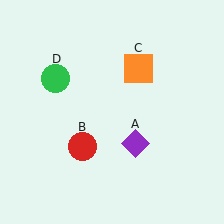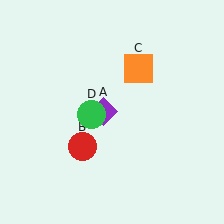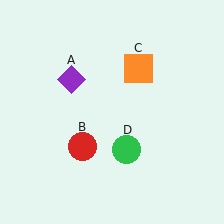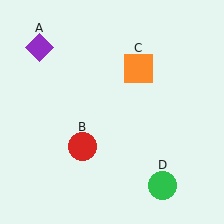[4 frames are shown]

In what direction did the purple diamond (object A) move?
The purple diamond (object A) moved up and to the left.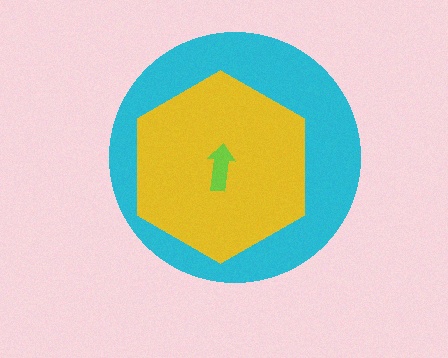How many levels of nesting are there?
3.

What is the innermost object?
The lime arrow.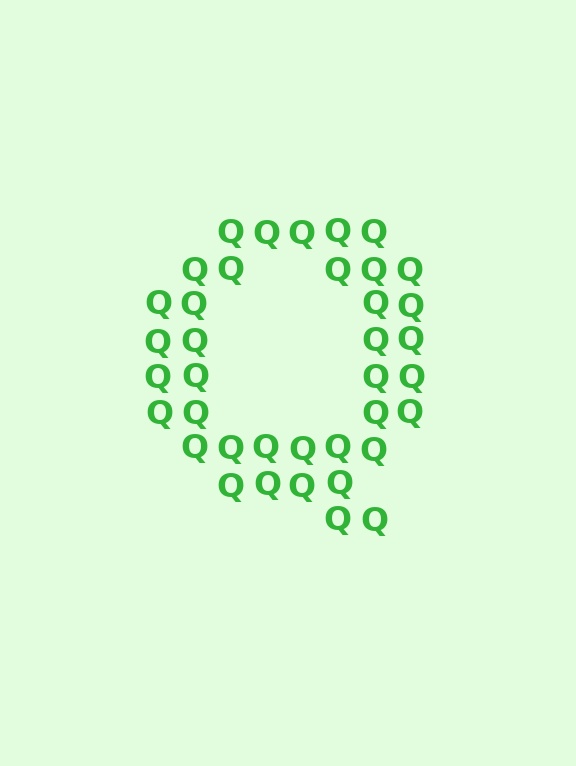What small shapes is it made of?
It is made of small letter Q's.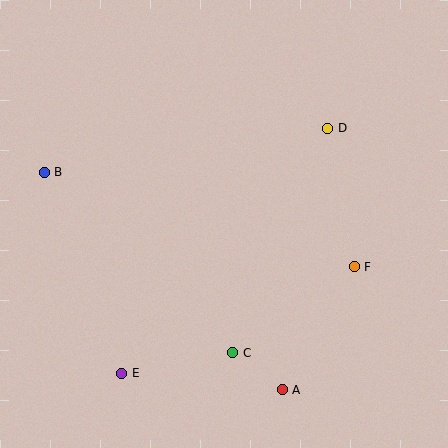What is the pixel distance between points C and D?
The distance between C and D is 244 pixels.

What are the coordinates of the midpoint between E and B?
The midpoint between E and B is at (83, 273).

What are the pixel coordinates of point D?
Point D is at (328, 128).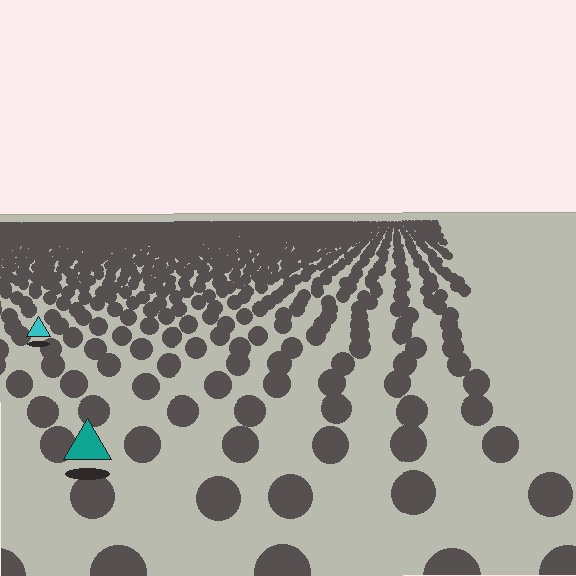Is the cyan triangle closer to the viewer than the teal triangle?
No. The teal triangle is closer — you can tell from the texture gradient: the ground texture is coarser near it.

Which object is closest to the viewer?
The teal triangle is closest. The texture marks near it are larger and more spread out.